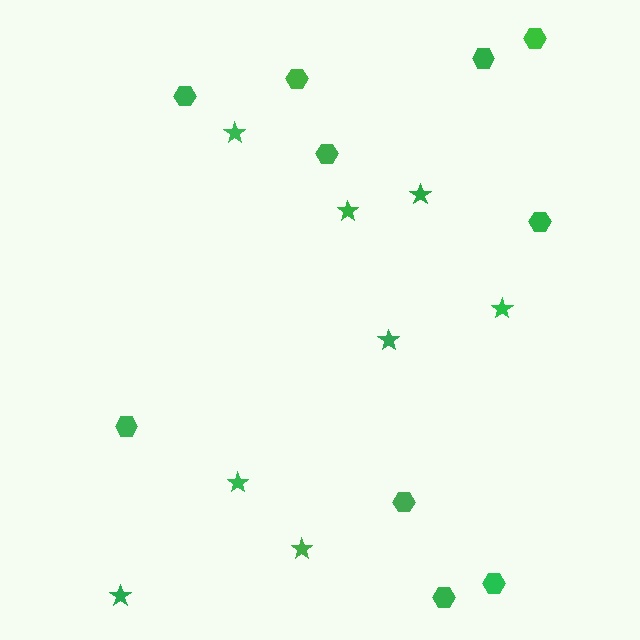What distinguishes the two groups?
There are 2 groups: one group of stars (8) and one group of hexagons (10).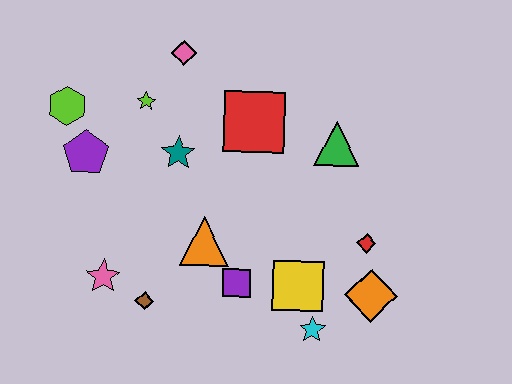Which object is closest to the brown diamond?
The pink star is closest to the brown diamond.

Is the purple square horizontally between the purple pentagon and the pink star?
No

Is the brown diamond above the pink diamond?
No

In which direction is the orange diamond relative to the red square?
The orange diamond is below the red square.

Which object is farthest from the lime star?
The orange diamond is farthest from the lime star.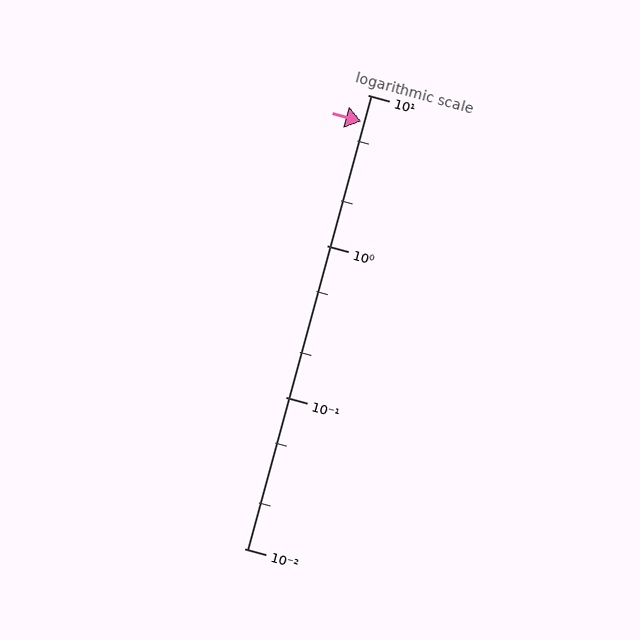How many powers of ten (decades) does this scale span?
The scale spans 3 decades, from 0.01 to 10.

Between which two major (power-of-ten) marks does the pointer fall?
The pointer is between 1 and 10.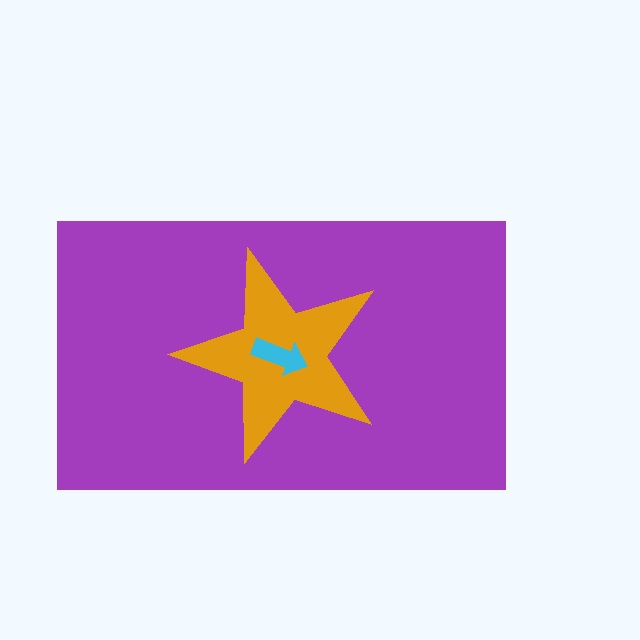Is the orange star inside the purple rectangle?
Yes.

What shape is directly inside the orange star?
The cyan arrow.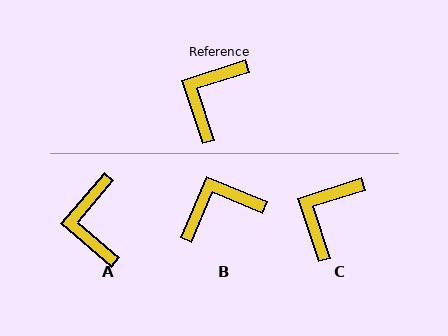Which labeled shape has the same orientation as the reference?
C.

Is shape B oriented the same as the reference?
No, it is off by about 40 degrees.